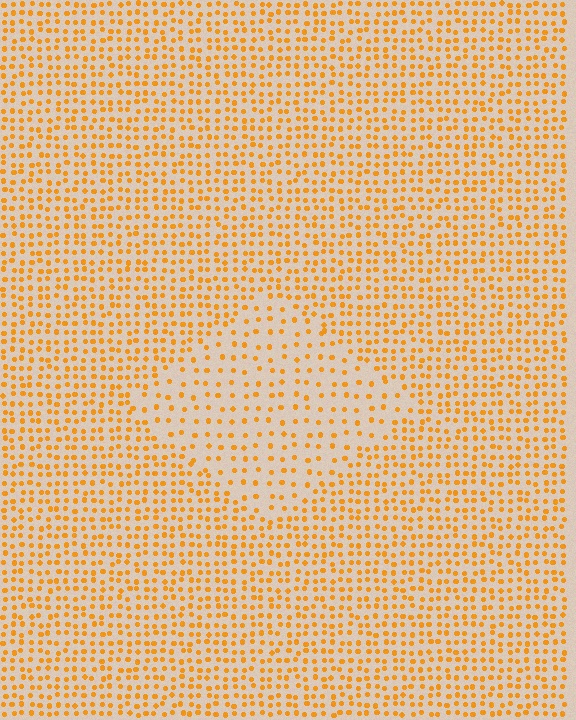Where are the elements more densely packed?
The elements are more densely packed outside the diamond boundary.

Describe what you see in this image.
The image contains small orange elements arranged at two different densities. A diamond-shaped region is visible where the elements are less densely packed than the surrounding area.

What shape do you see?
I see a diamond.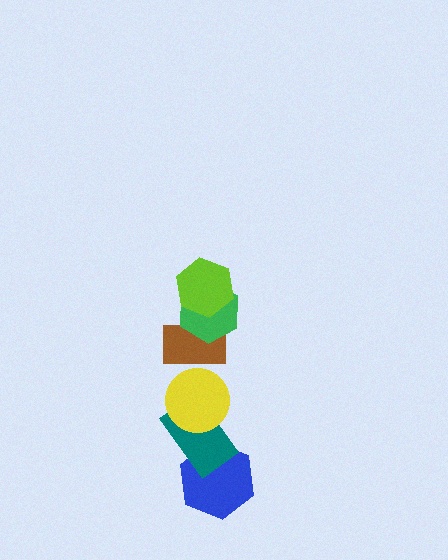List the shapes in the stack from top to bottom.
From top to bottom: the lime hexagon, the green hexagon, the brown rectangle, the yellow circle, the teal rectangle, the blue hexagon.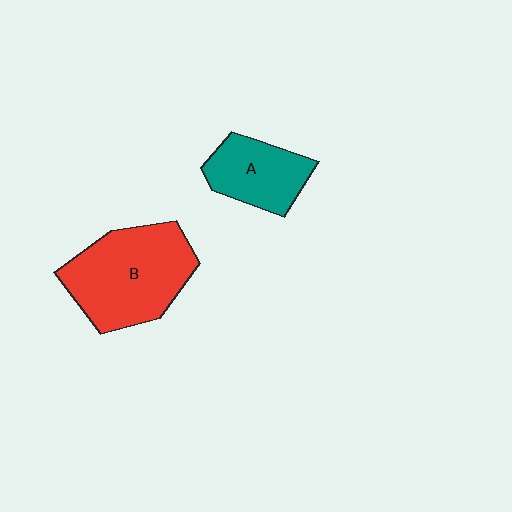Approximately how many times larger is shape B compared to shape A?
Approximately 1.7 times.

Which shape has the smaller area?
Shape A (teal).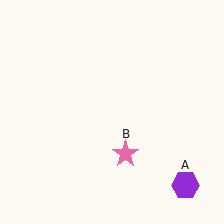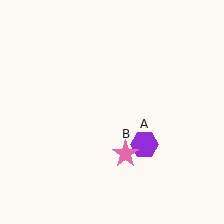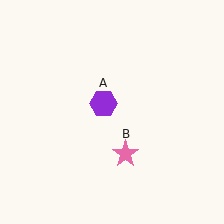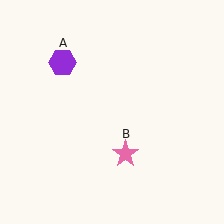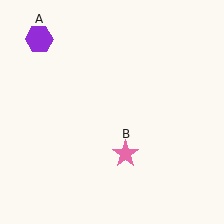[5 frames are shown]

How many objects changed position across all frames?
1 object changed position: purple hexagon (object A).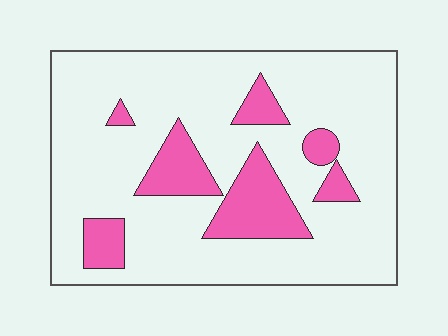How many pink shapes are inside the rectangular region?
7.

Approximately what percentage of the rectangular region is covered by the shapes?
Approximately 20%.